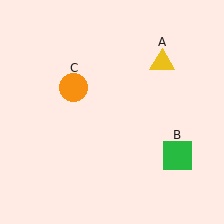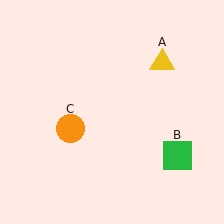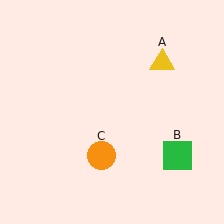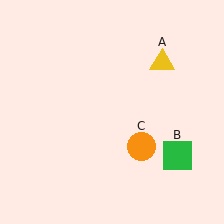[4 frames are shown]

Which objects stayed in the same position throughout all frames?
Yellow triangle (object A) and green square (object B) remained stationary.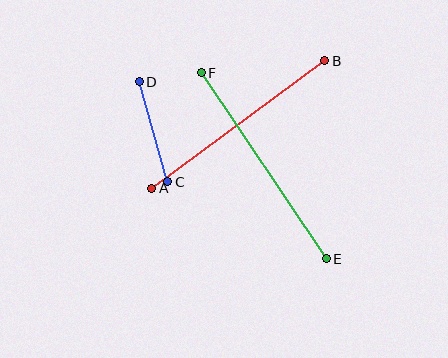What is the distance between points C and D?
The distance is approximately 104 pixels.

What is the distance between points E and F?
The distance is approximately 224 pixels.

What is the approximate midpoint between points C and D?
The midpoint is at approximately (153, 132) pixels.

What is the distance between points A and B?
The distance is approximately 215 pixels.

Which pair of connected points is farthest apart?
Points E and F are farthest apart.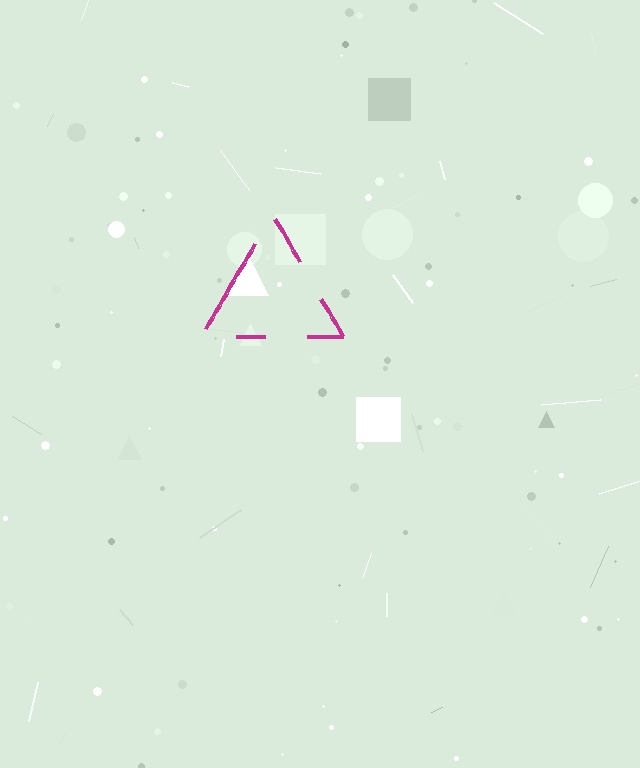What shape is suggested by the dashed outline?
The dashed outline suggests a triangle.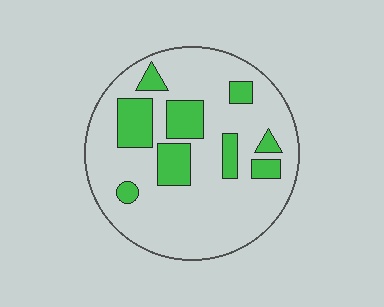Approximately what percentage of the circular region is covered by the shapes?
Approximately 20%.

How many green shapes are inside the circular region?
9.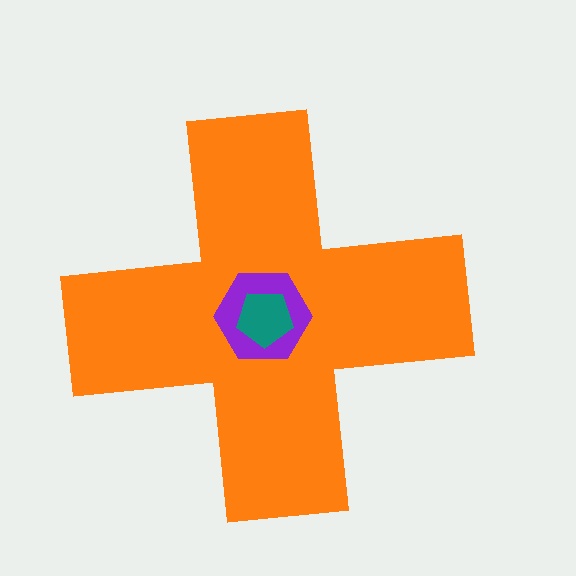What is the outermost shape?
The orange cross.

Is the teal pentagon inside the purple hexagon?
Yes.